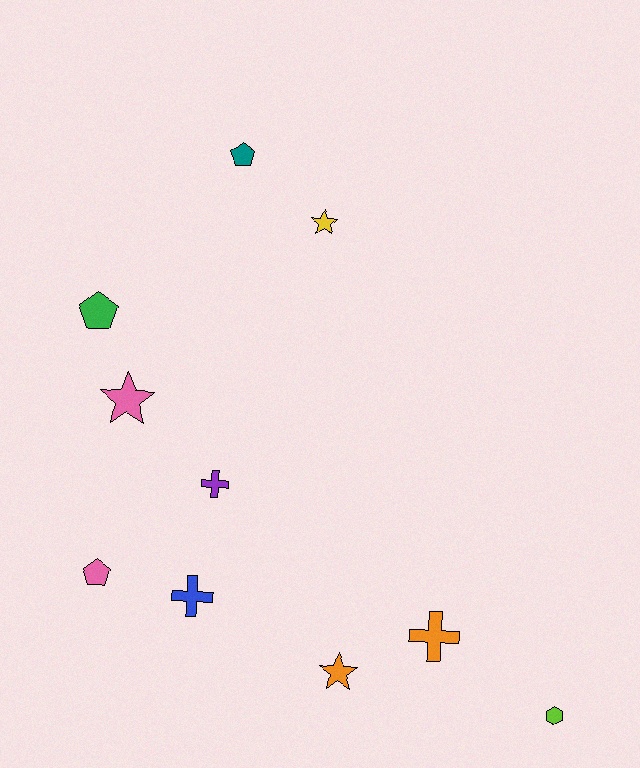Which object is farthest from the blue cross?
The teal pentagon is farthest from the blue cross.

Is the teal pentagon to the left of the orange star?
Yes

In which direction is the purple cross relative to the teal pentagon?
The purple cross is below the teal pentagon.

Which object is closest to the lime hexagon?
The orange cross is closest to the lime hexagon.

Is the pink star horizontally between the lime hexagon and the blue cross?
No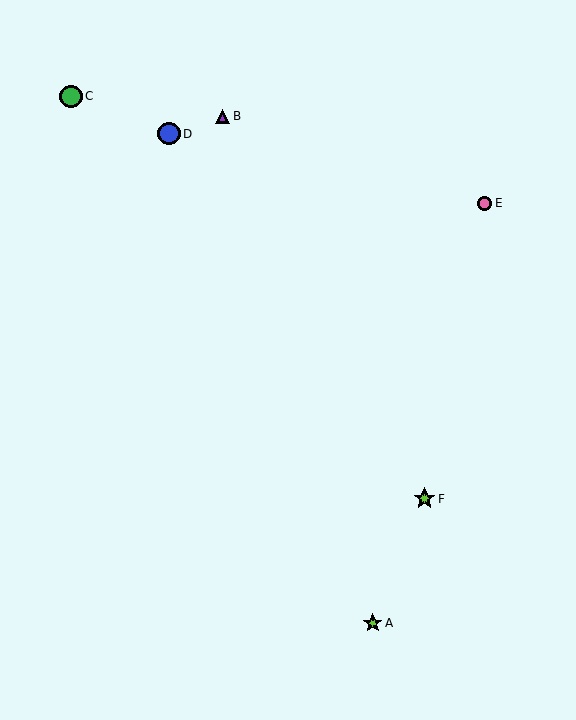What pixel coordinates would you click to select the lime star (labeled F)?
Click at (424, 499) to select the lime star F.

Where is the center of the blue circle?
The center of the blue circle is at (169, 134).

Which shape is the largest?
The green circle (labeled C) is the largest.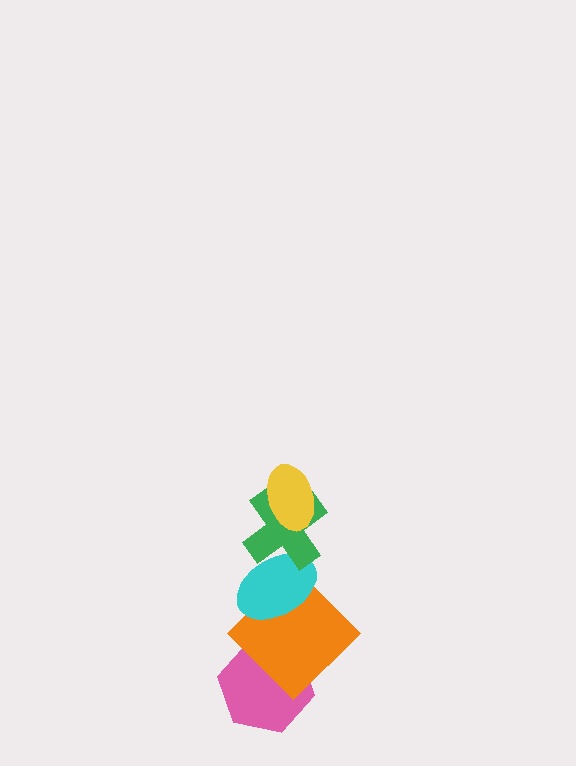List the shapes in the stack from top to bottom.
From top to bottom: the yellow ellipse, the green cross, the cyan ellipse, the orange diamond, the pink hexagon.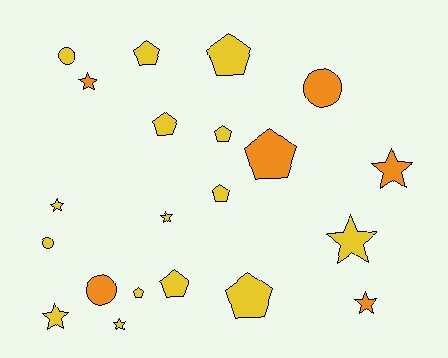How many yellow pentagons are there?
There are 8 yellow pentagons.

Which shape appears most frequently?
Pentagon, with 9 objects.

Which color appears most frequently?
Yellow, with 15 objects.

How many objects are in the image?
There are 21 objects.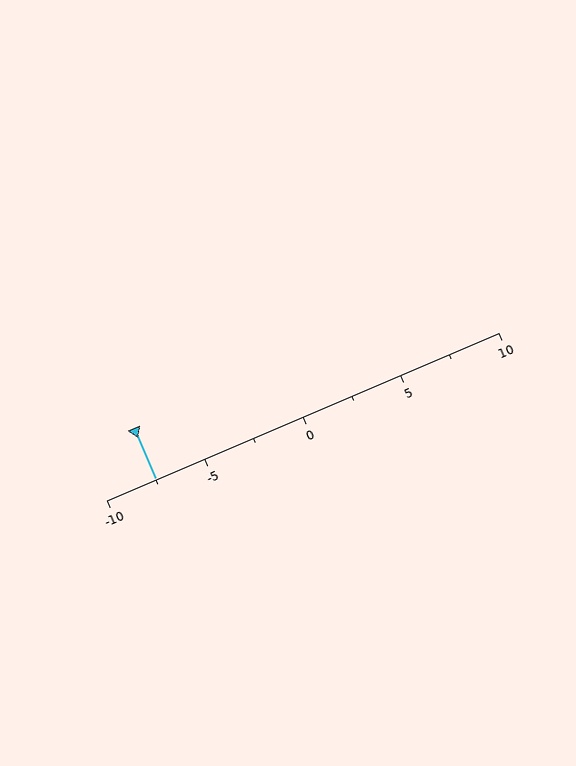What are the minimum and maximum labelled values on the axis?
The axis runs from -10 to 10.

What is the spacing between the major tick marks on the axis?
The major ticks are spaced 5 apart.